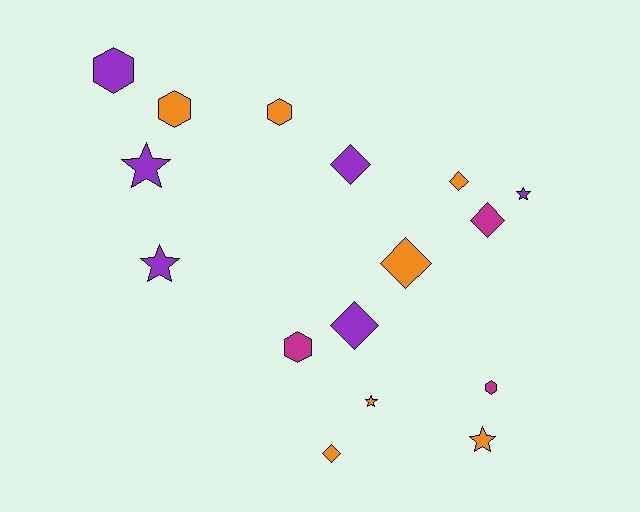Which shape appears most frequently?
Diamond, with 6 objects.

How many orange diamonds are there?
There are 3 orange diamonds.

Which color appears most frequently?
Orange, with 7 objects.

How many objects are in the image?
There are 16 objects.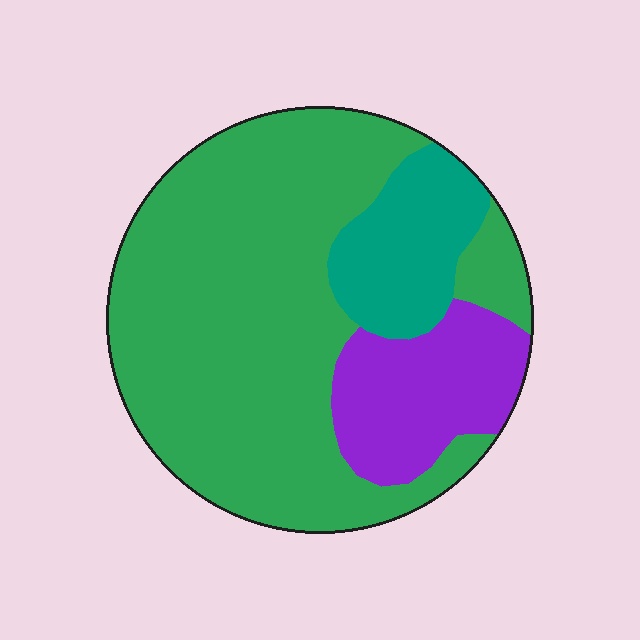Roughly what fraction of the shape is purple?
Purple covers roughly 15% of the shape.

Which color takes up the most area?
Green, at roughly 70%.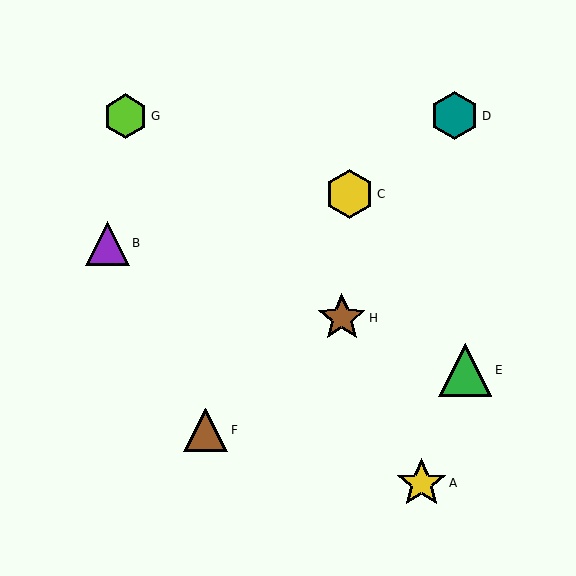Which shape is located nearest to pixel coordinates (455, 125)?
The teal hexagon (labeled D) at (455, 116) is nearest to that location.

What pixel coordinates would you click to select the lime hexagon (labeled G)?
Click at (126, 116) to select the lime hexagon G.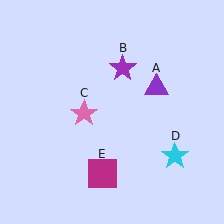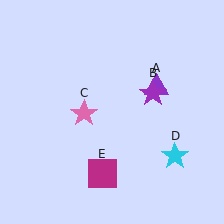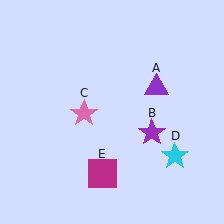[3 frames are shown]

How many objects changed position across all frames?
1 object changed position: purple star (object B).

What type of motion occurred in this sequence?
The purple star (object B) rotated clockwise around the center of the scene.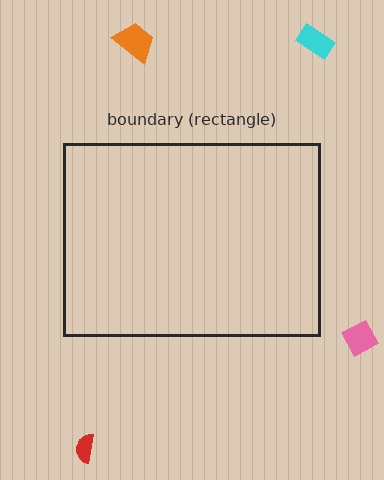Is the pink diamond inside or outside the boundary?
Outside.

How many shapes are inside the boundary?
0 inside, 4 outside.